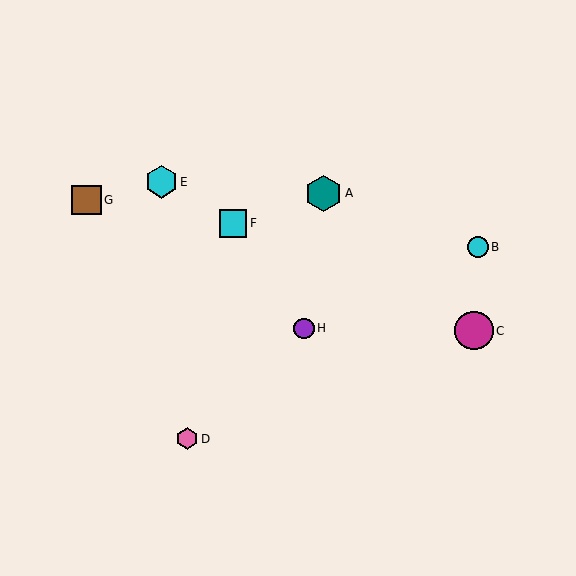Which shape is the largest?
The magenta circle (labeled C) is the largest.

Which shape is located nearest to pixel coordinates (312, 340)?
The purple circle (labeled H) at (304, 328) is nearest to that location.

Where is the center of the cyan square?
The center of the cyan square is at (233, 223).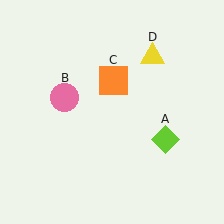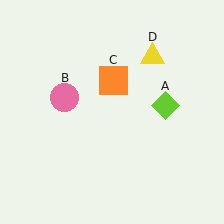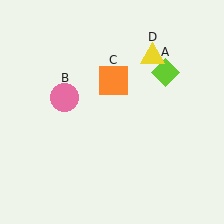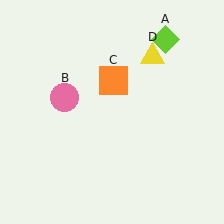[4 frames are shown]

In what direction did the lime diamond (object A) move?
The lime diamond (object A) moved up.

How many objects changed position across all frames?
1 object changed position: lime diamond (object A).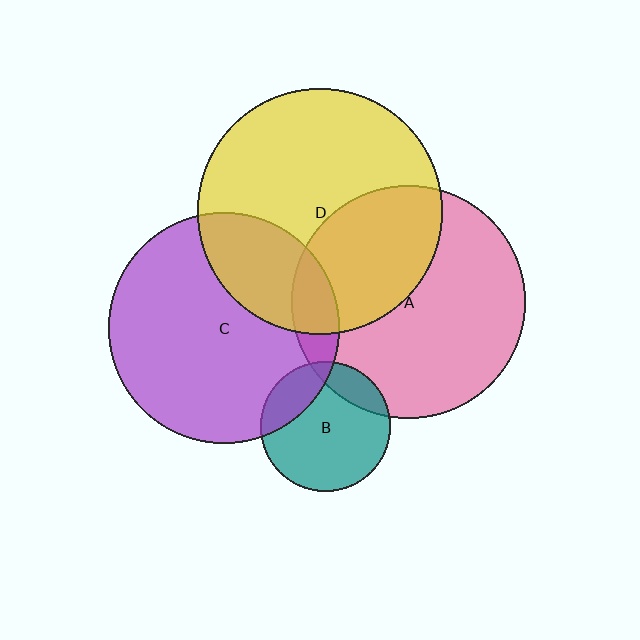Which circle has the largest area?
Circle D (yellow).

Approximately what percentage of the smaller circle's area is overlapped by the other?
Approximately 20%.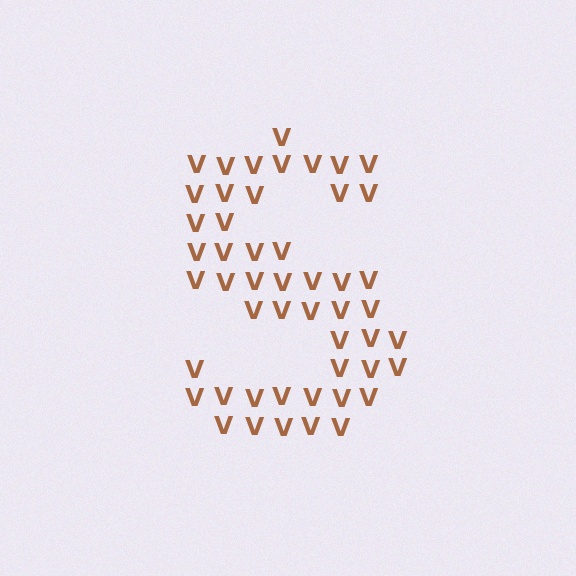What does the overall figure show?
The overall figure shows the letter S.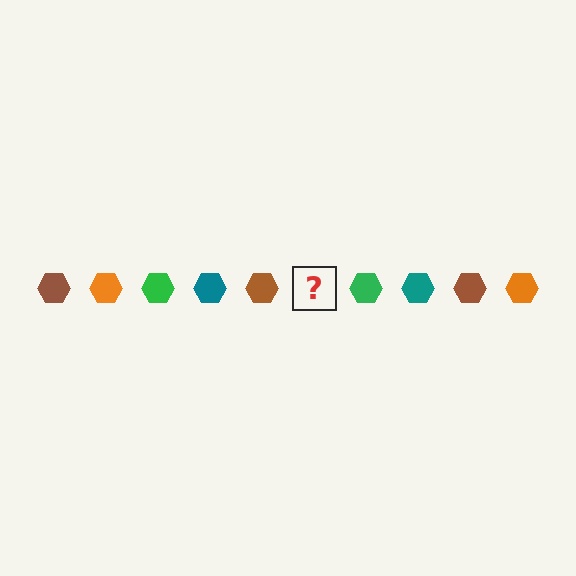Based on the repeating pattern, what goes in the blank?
The blank should be an orange hexagon.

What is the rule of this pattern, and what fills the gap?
The rule is that the pattern cycles through brown, orange, green, teal hexagons. The gap should be filled with an orange hexagon.